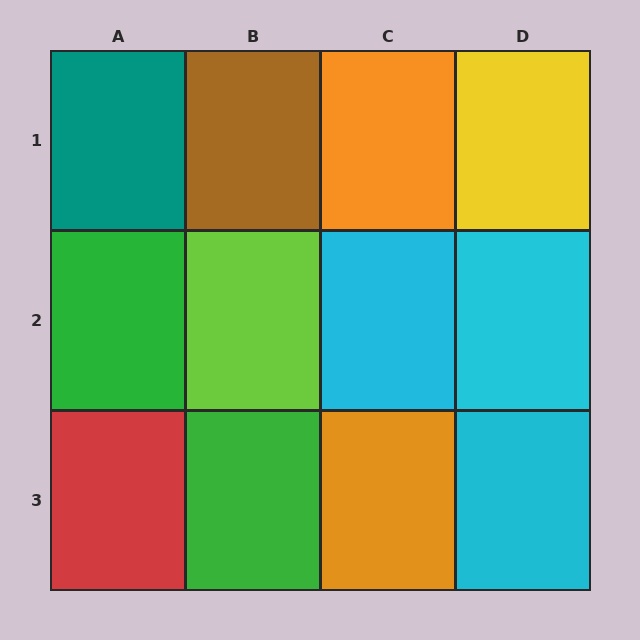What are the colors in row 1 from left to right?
Teal, brown, orange, yellow.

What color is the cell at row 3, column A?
Red.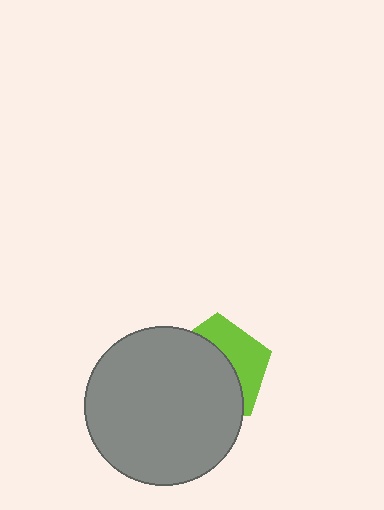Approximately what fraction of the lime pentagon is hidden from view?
Roughly 62% of the lime pentagon is hidden behind the gray circle.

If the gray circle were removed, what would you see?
You would see the complete lime pentagon.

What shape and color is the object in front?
The object in front is a gray circle.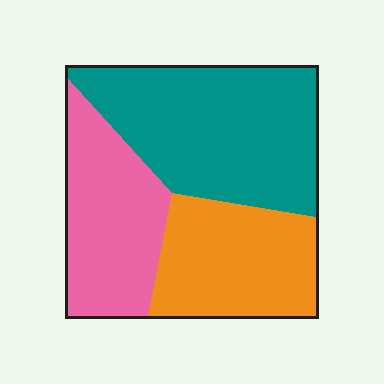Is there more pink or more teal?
Teal.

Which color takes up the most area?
Teal, at roughly 45%.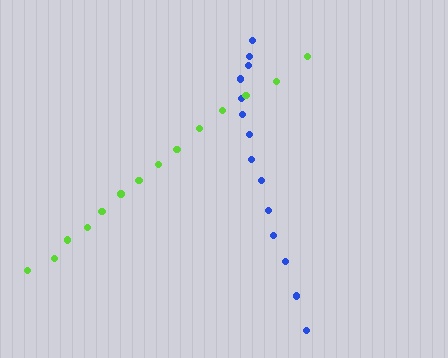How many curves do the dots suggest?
There are 2 distinct paths.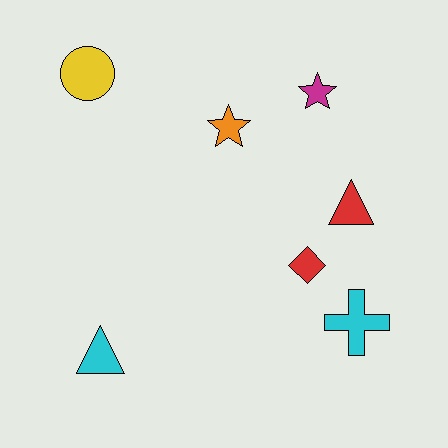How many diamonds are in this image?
There is 1 diamond.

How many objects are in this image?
There are 7 objects.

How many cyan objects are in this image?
There are 2 cyan objects.